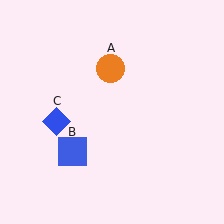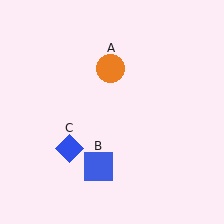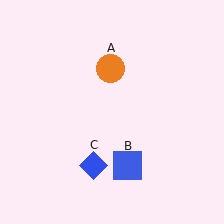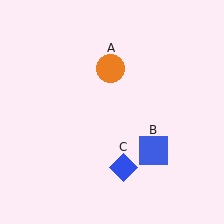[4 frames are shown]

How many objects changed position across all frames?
2 objects changed position: blue square (object B), blue diamond (object C).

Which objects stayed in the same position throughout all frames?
Orange circle (object A) remained stationary.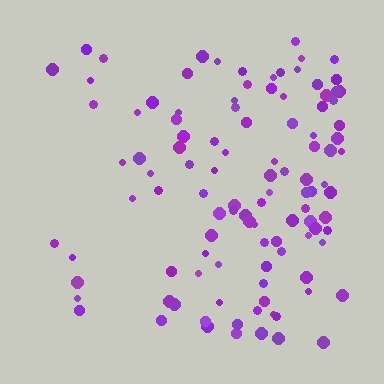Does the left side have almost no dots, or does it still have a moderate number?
Still a moderate number, just noticeably fewer than the right.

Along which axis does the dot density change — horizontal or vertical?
Horizontal.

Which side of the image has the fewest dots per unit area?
The left.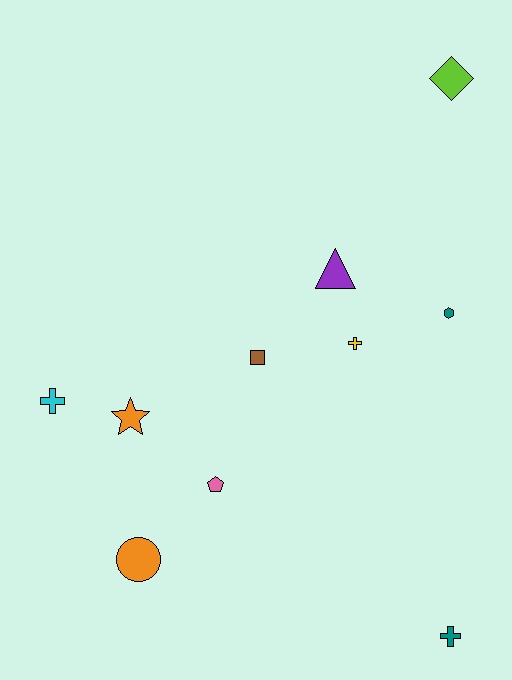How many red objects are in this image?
There are no red objects.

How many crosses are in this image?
There are 3 crosses.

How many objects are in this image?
There are 10 objects.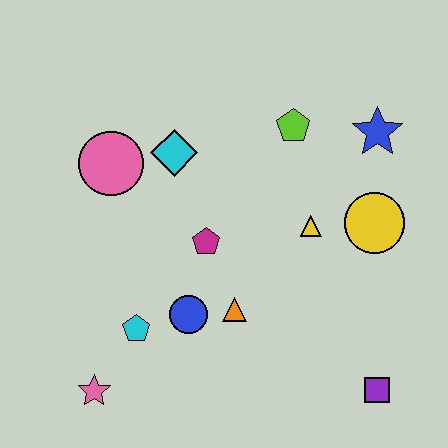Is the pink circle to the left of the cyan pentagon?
Yes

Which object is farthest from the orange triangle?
The blue star is farthest from the orange triangle.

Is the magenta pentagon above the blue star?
No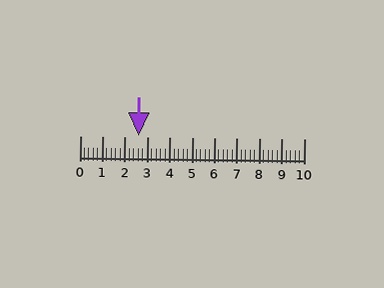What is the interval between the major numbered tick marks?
The major tick marks are spaced 1 units apart.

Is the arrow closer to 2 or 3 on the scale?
The arrow is closer to 3.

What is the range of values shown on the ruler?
The ruler shows values from 0 to 10.